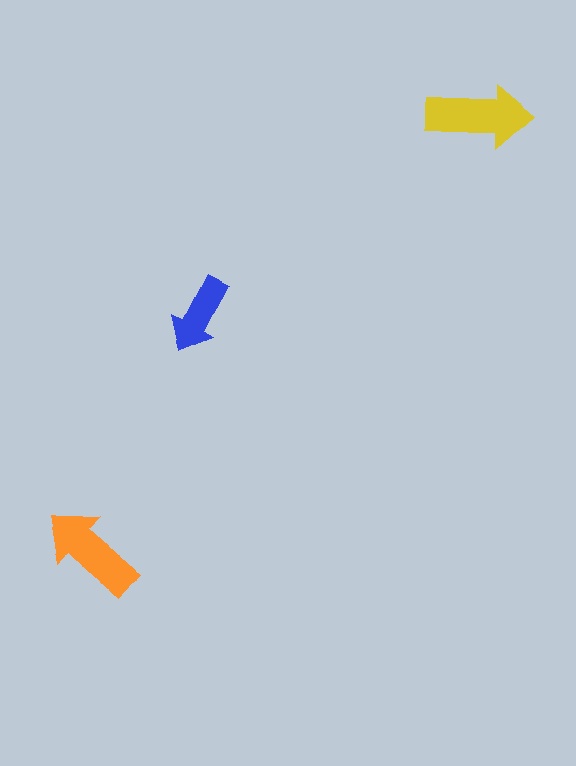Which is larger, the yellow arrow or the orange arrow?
The yellow one.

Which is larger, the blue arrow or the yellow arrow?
The yellow one.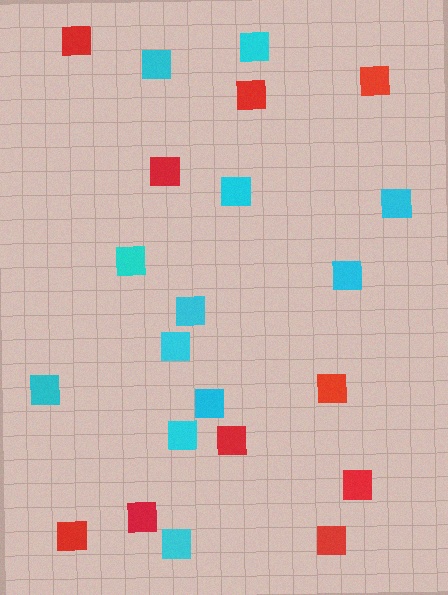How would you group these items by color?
There are 2 groups: one group of cyan squares (12) and one group of red squares (10).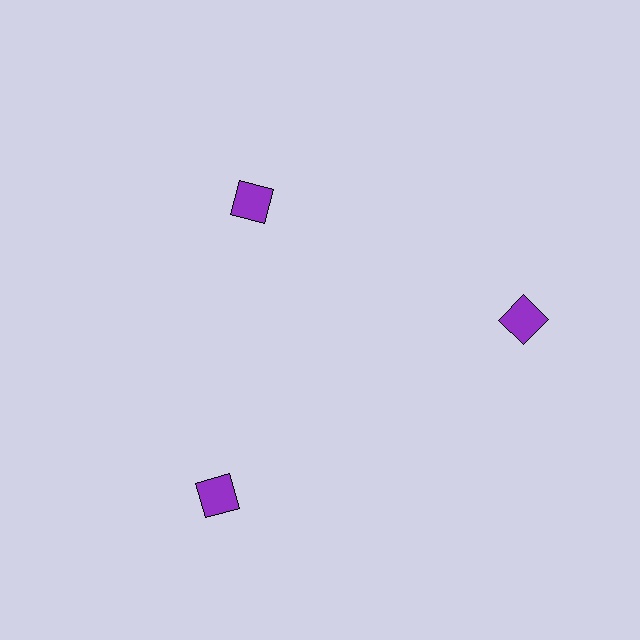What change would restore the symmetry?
The symmetry would be restored by moving it outward, back onto the ring so that all 3 squares sit at equal angles and equal distance from the center.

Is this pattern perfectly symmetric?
No. The 3 purple squares are arranged in a ring, but one element near the 11 o'clock position is pulled inward toward the center, breaking the 3-fold rotational symmetry.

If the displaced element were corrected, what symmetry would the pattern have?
It would have 3-fold rotational symmetry — the pattern would map onto itself every 120 degrees.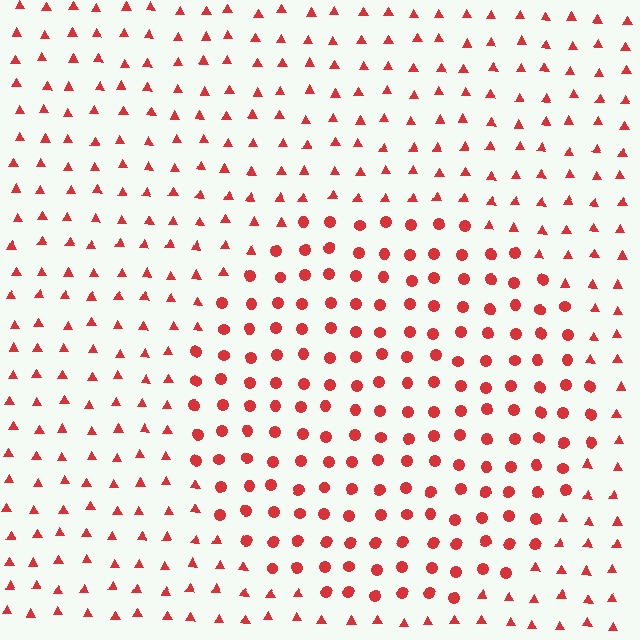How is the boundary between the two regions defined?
The boundary is defined by a change in element shape: circles inside vs. triangles outside. All elements share the same color and spacing.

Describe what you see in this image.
The image is filled with small red elements arranged in a uniform grid. A circle-shaped region contains circles, while the surrounding area contains triangles. The boundary is defined purely by the change in element shape.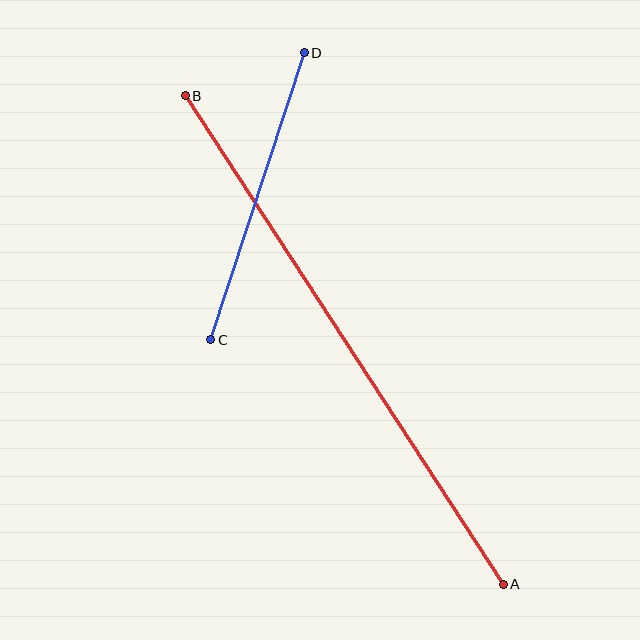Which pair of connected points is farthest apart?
Points A and B are farthest apart.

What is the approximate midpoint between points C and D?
The midpoint is at approximately (257, 196) pixels.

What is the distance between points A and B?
The distance is approximately 583 pixels.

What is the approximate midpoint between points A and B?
The midpoint is at approximately (344, 340) pixels.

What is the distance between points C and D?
The distance is approximately 302 pixels.